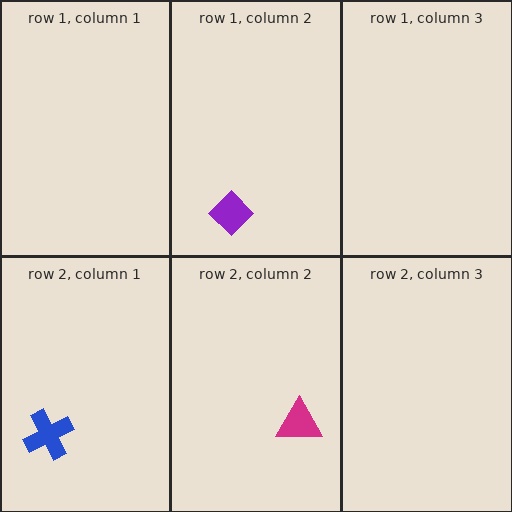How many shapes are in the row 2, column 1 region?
1.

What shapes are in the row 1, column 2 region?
The purple diamond.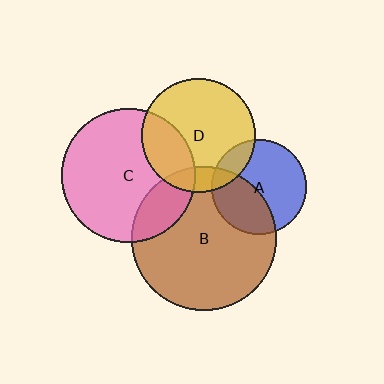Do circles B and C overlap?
Yes.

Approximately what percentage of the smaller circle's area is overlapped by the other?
Approximately 20%.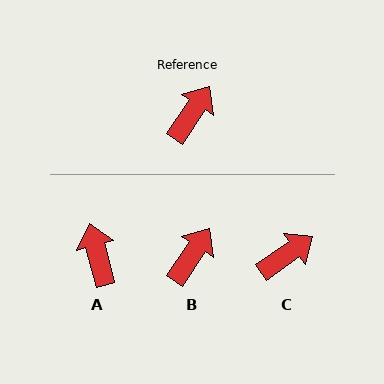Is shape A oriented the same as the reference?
No, it is off by about 49 degrees.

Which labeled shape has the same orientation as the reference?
B.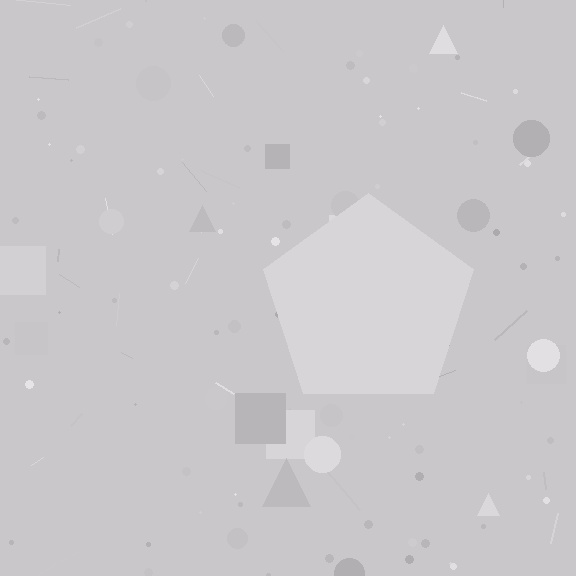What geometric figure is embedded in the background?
A pentagon is embedded in the background.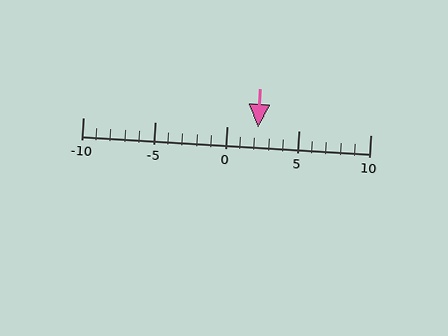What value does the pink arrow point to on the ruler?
The pink arrow points to approximately 2.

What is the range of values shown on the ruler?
The ruler shows values from -10 to 10.